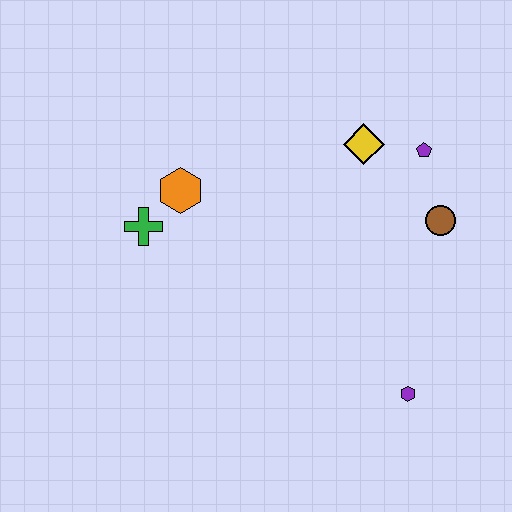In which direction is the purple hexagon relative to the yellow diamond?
The purple hexagon is below the yellow diamond.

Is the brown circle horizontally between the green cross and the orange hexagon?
No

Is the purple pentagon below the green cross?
No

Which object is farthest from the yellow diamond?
The purple hexagon is farthest from the yellow diamond.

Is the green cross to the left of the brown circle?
Yes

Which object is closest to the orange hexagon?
The green cross is closest to the orange hexagon.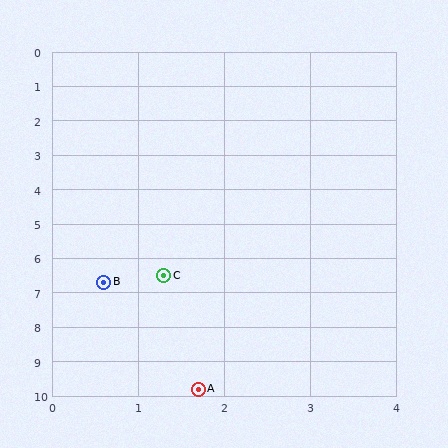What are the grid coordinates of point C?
Point C is at approximately (1.3, 6.5).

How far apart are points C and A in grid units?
Points C and A are about 3.3 grid units apart.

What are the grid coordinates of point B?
Point B is at approximately (0.6, 6.7).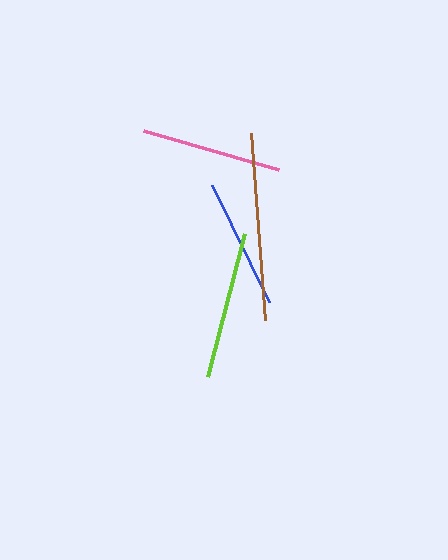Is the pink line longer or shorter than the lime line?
The lime line is longer than the pink line.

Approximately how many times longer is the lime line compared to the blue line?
The lime line is approximately 1.1 times the length of the blue line.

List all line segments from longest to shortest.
From longest to shortest: brown, lime, pink, blue.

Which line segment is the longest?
The brown line is the longest at approximately 187 pixels.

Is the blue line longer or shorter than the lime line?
The lime line is longer than the blue line.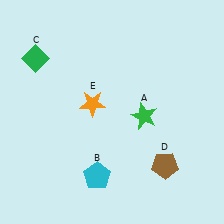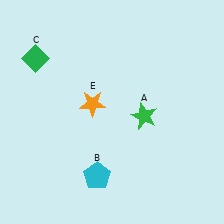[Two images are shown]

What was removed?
The brown pentagon (D) was removed in Image 2.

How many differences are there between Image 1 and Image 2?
There is 1 difference between the two images.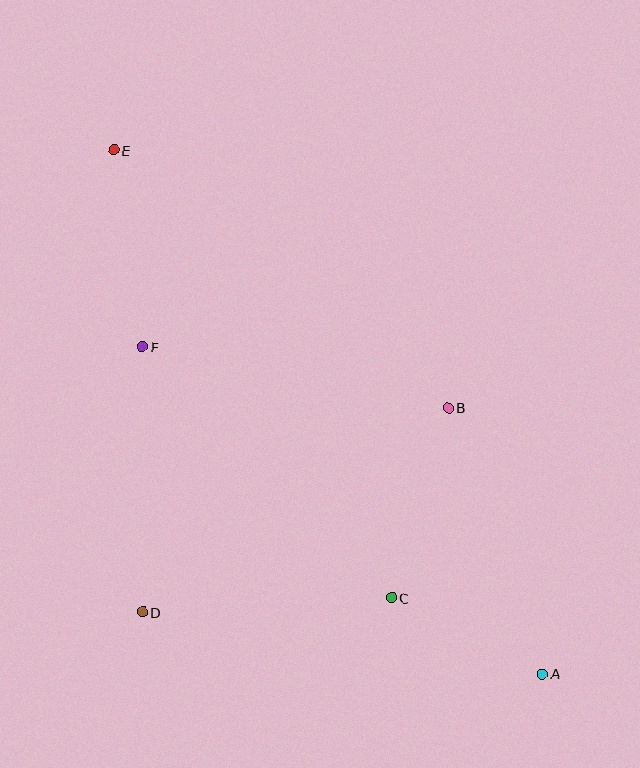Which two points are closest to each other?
Points A and C are closest to each other.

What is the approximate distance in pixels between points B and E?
The distance between B and E is approximately 423 pixels.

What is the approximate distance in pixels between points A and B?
The distance between A and B is approximately 282 pixels.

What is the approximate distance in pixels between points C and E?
The distance between C and E is approximately 527 pixels.